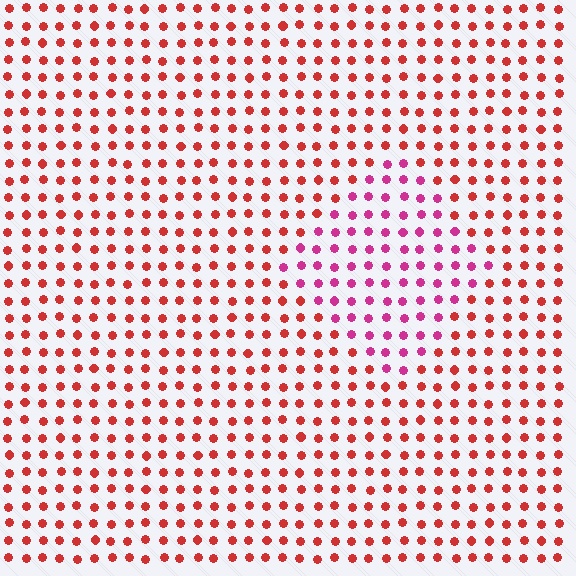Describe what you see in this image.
The image is filled with small red elements in a uniform arrangement. A diamond-shaped region is visible where the elements are tinted to a slightly different hue, forming a subtle color boundary.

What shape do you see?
I see a diamond.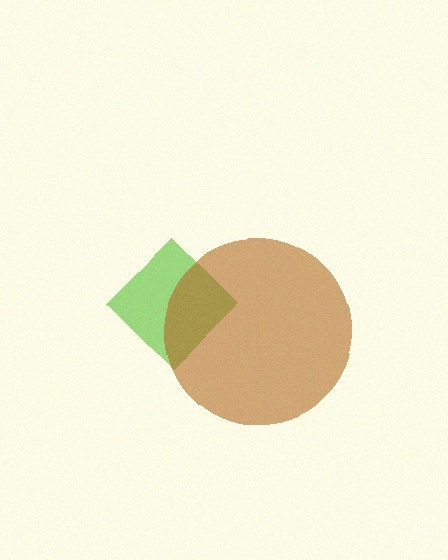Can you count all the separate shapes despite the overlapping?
Yes, there are 2 separate shapes.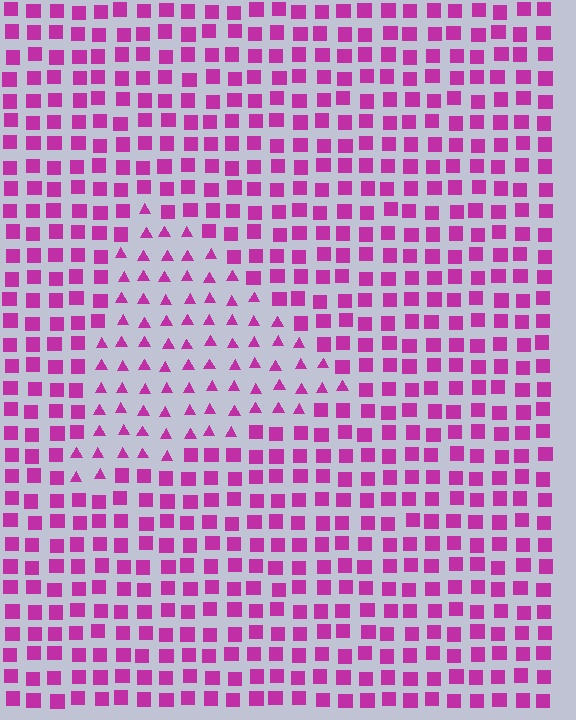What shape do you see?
I see a triangle.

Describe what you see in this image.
The image is filled with small magenta elements arranged in a uniform grid. A triangle-shaped region contains triangles, while the surrounding area contains squares. The boundary is defined purely by the change in element shape.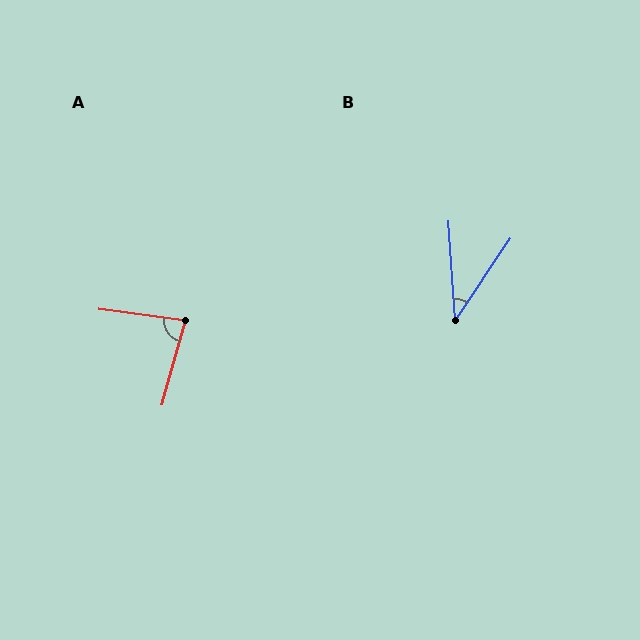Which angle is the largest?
A, at approximately 82 degrees.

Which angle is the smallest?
B, at approximately 37 degrees.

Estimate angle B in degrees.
Approximately 37 degrees.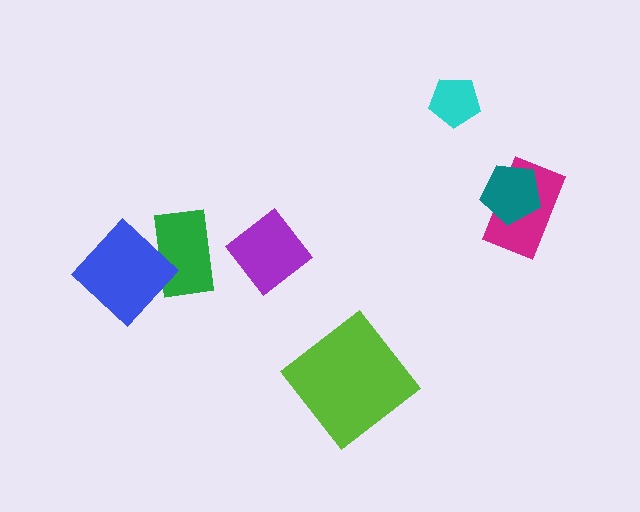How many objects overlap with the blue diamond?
1 object overlaps with the blue diamond.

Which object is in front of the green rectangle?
The blue diamond is in front of the green rectangle.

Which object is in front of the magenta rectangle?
The teal pentagon is in front of the magenta rectangle.